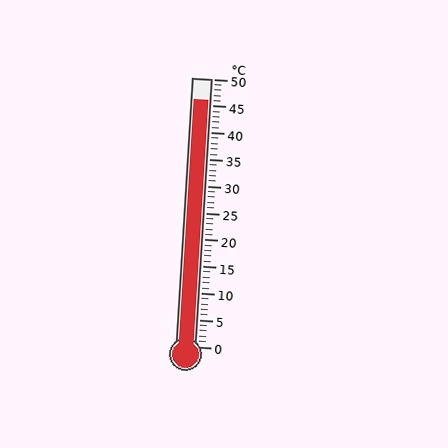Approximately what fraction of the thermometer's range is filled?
The thermometer is filled to approximately 90% of its range.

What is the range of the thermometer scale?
The thermometer scale ranges from 0°C to 50°C.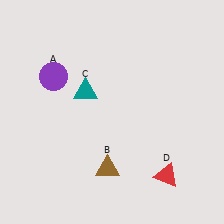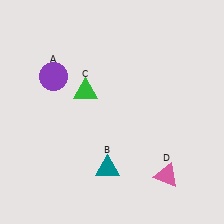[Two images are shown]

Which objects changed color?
B changed from brown to teal. C changed from teal to green. D changed from red to pink.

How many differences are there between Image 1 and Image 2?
There are 3 differences between the two images.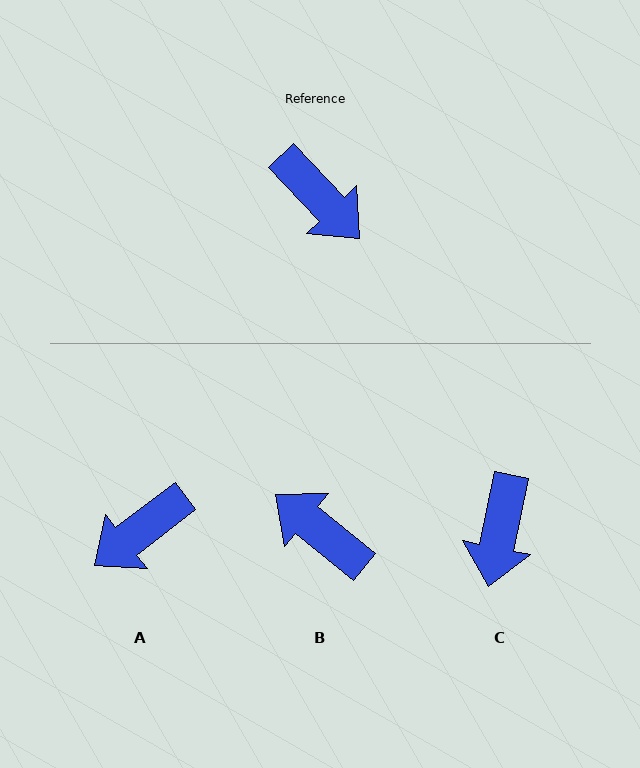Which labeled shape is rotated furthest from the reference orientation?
B, about 173 degrees away.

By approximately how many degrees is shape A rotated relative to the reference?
Approximately 96 degrees clockwise.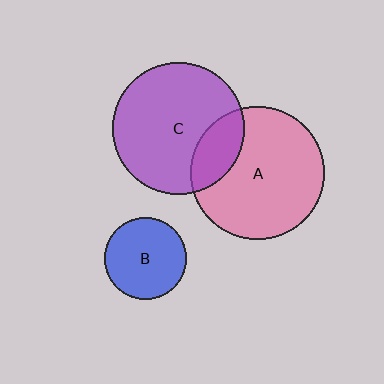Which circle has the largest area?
Circle A (pink).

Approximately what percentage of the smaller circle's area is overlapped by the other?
Approximately 20%.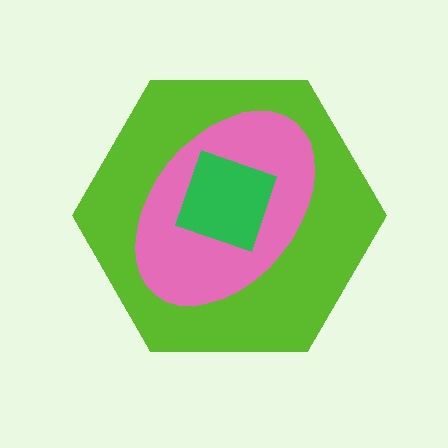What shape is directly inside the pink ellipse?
The green diamond.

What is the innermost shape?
The green diamond.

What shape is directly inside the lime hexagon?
The pink ellipse.